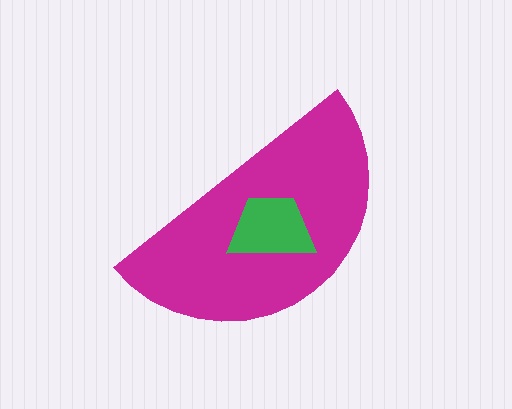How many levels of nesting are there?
2.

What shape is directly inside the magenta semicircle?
The green trapezoid.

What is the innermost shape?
The green trapezoid.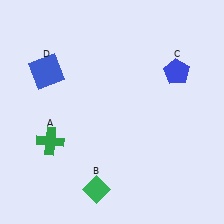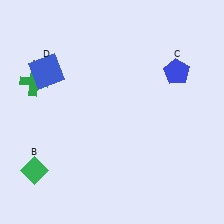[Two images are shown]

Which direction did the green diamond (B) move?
The green diamond (B) moved left.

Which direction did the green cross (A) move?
The green cross (A) moved up.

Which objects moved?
The objects that moved are: the green cross (A), the green diamond (B).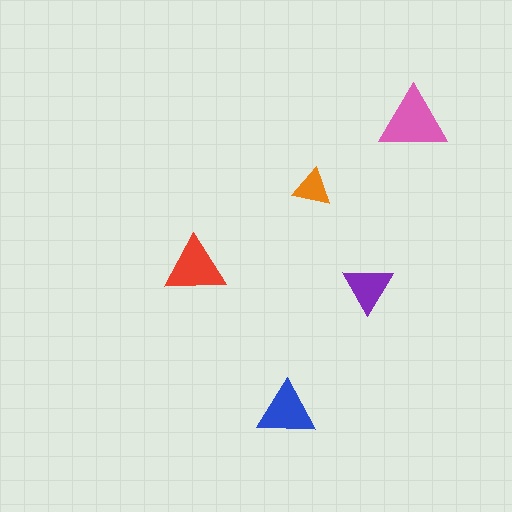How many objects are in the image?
There are 5 objects in the image.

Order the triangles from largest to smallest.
the pink one, the red one, the blue one, the purple one, the orange one.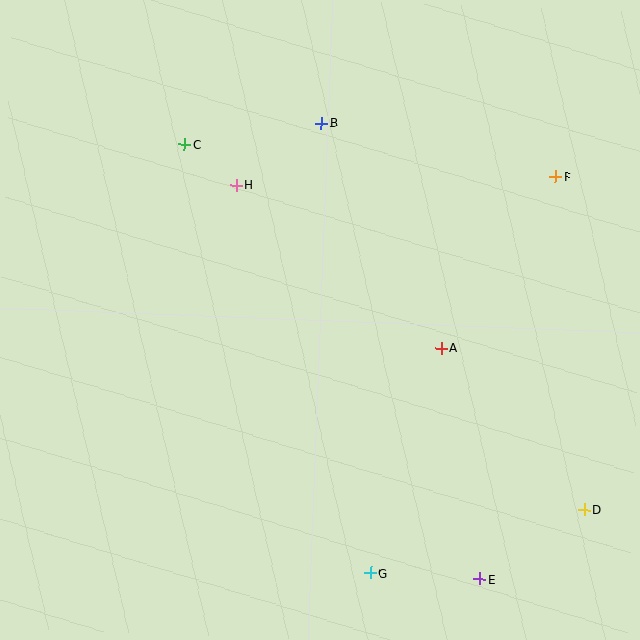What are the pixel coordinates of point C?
Point C is at (185, 144).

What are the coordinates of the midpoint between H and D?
The midpoint between H and D is at (410, 347).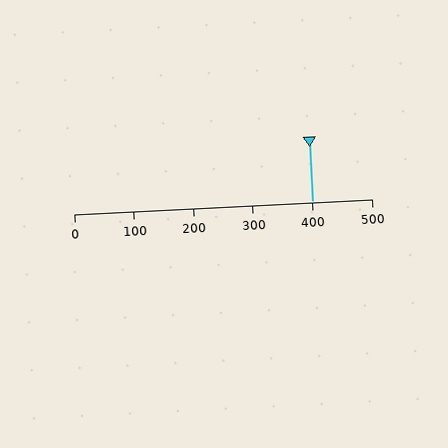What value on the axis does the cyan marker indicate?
The marker indicates approximately 400.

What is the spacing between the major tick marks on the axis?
The major ticks are spaced 100 apart.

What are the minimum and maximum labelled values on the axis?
The axis runs from 0 to 500.